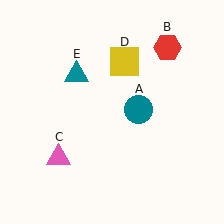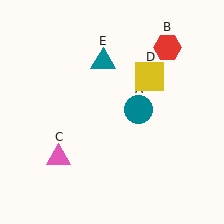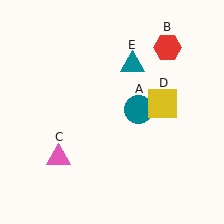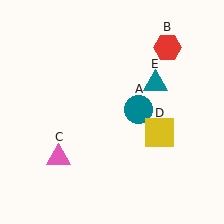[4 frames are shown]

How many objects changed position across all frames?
2 objects changed position: yellow square (object D), teal triangle (object E).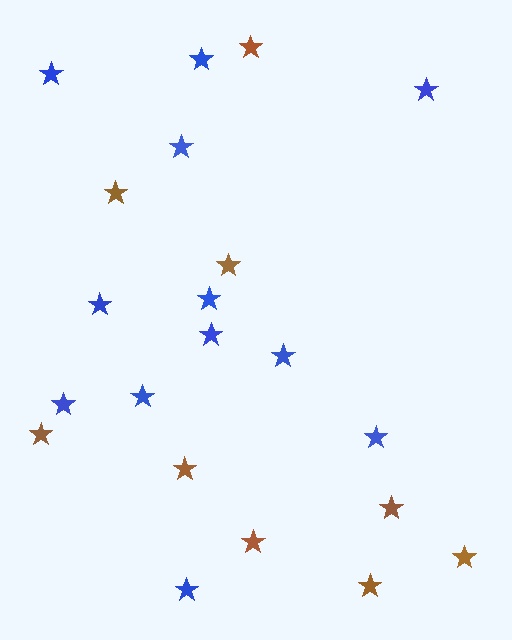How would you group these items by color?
There are 2 groups: one group of brown stars (9) and one group of blue stars (12).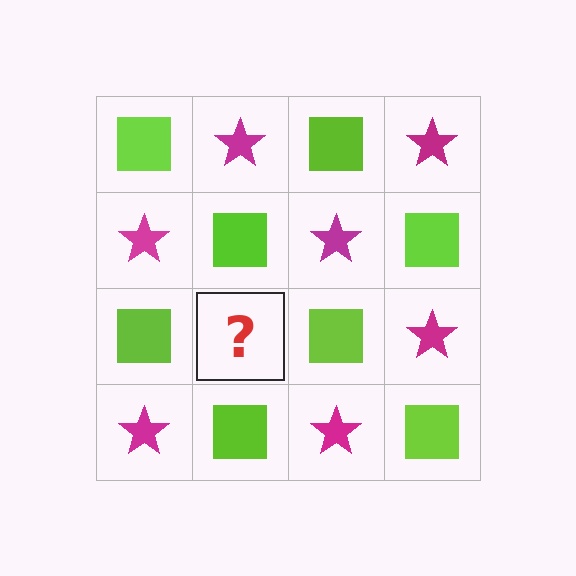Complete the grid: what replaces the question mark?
The question mark should be replaced with a magenta star.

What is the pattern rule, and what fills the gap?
The rule is that it alternates lime square and magenta star in a checkerboard pattern. The gap should be filled with a magenta star.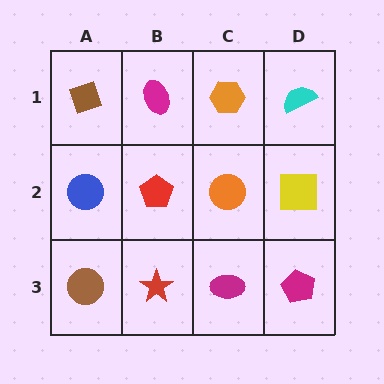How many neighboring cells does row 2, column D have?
3.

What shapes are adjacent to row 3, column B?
A red pentagon (row 2, column B), a brown circle (row 3, column A), a magenta ellipse (row 3, column C).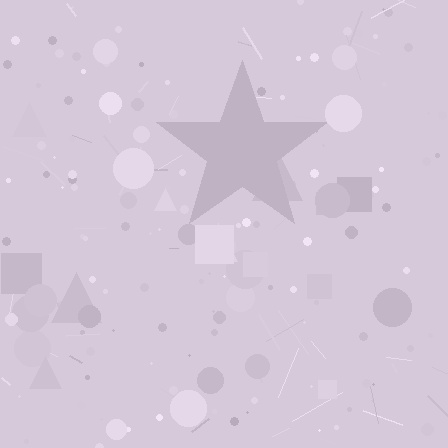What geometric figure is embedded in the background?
A star is embedded in the background.